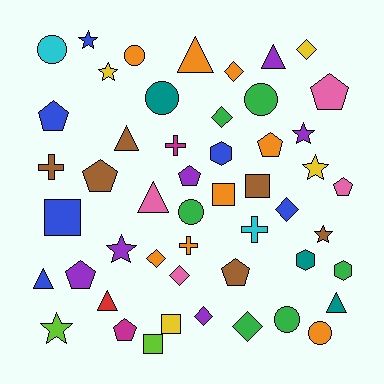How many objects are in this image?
There are 50 objects.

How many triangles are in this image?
There are 7 triangles.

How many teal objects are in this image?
There are 3 teal objects.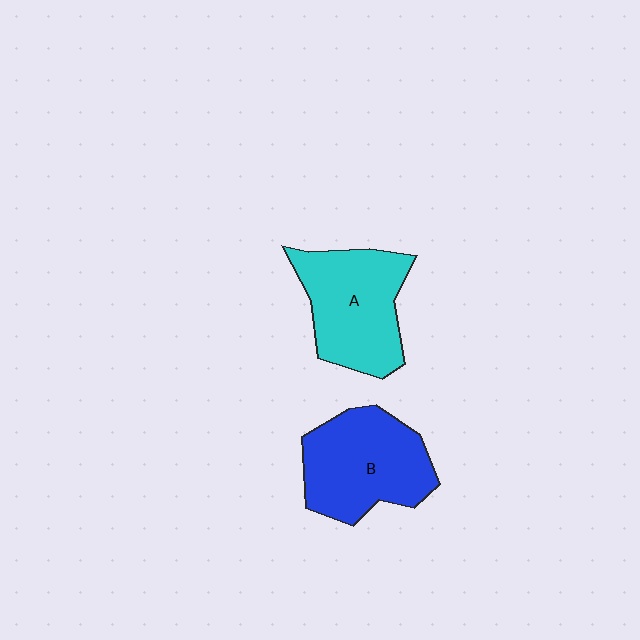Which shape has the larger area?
Shape B (blue).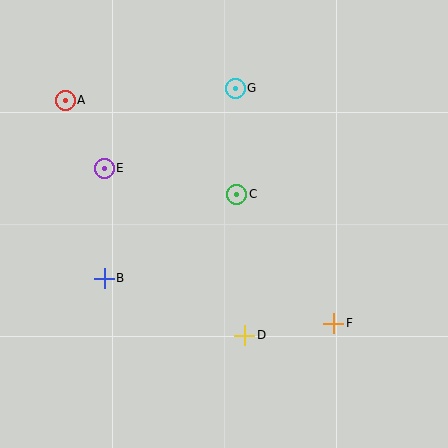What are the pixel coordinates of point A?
Point A is at (65, 100).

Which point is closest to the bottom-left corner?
Point B is closest to the bottom-left corner.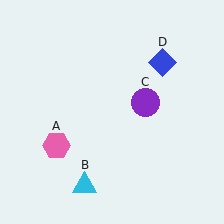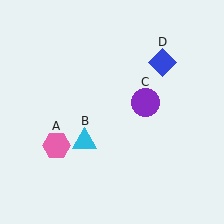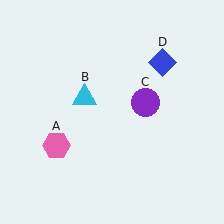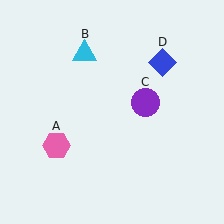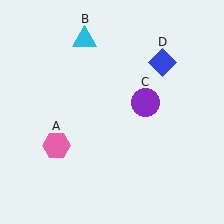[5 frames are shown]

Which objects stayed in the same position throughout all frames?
Pink hexagon (object A) and purple circle (object C) and blue diamond (object D) remained stationary.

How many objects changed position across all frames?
1 object changed position: cyan triangle (object B).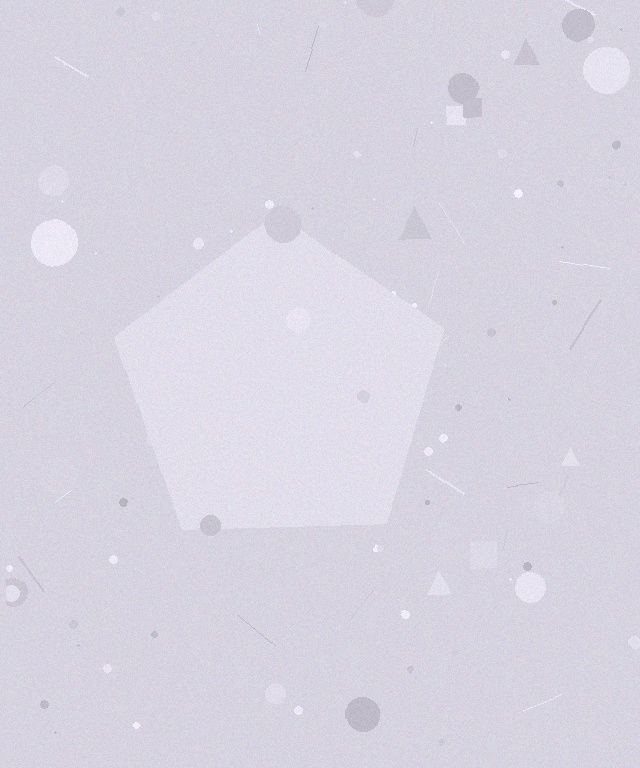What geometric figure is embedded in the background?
A pentagon is embedded in the background.